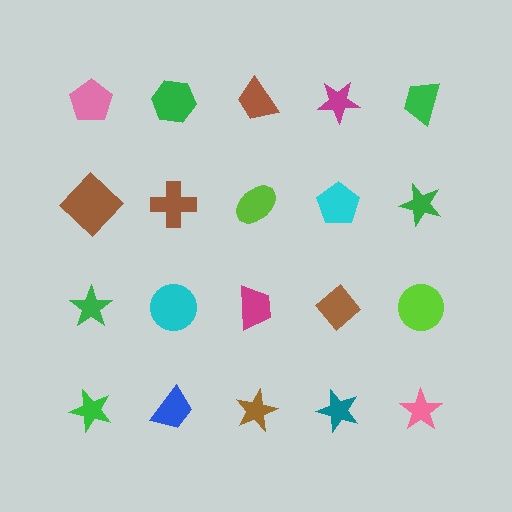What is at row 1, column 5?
A green trapezoid.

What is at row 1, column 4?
A magenta star.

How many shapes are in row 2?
5 shapes.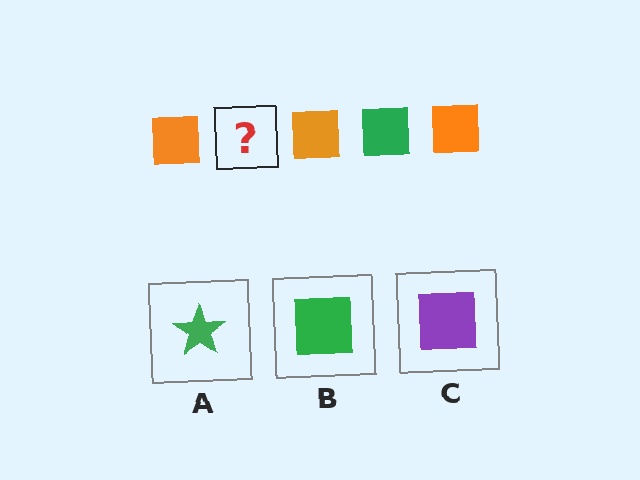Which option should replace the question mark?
Option B.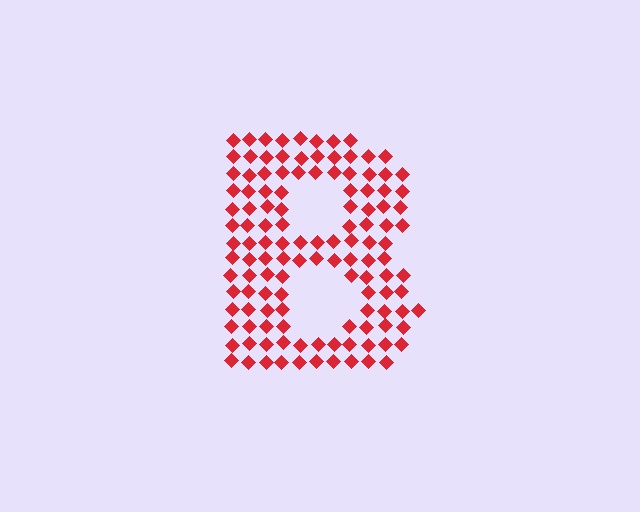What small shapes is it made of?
It is made of small diamonds.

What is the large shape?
The large shape is the letter B.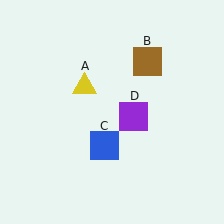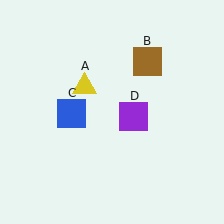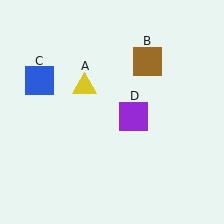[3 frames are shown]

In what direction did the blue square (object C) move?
The blue square (object C) moved up and to the left.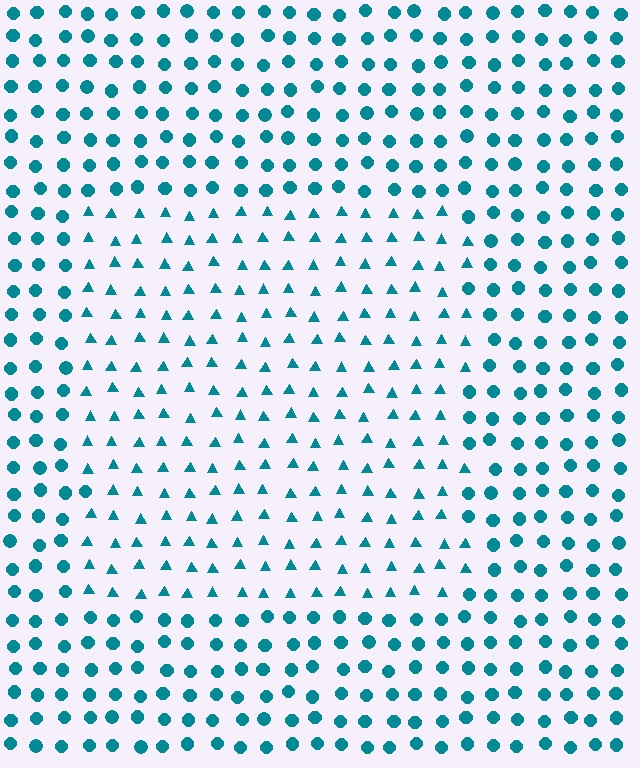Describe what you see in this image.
The image is filled with small teal elements arranged in a uniform grid. A rectangle-shaped region contains triangles, while the surrounding area contains circles. The boundary is defined purely by the change in element shape.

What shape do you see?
I see a rectangle.